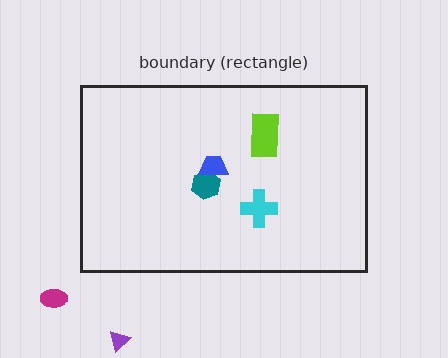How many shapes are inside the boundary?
4 inside, 2 outside.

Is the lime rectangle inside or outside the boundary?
Inside.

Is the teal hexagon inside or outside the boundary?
Inside.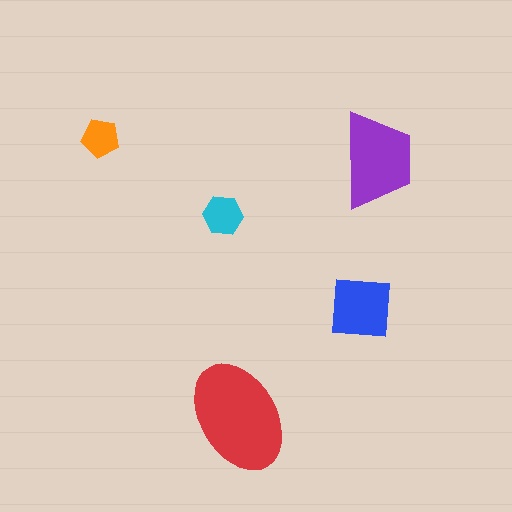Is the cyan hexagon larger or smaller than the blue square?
Smaller.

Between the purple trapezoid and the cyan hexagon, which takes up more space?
The purple trapezoid.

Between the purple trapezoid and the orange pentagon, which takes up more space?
The purple trapezoid.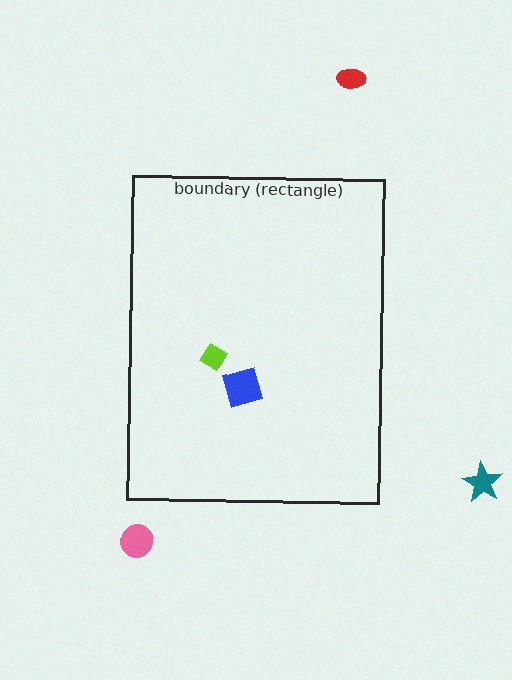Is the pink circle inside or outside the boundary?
Outside.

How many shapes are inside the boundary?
2 inside, 3 outside.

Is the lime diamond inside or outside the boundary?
Inside.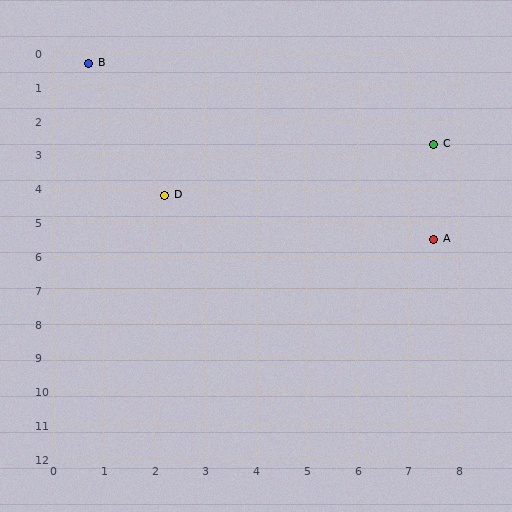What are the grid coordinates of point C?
Point C is at approximately (7.5, 2.7).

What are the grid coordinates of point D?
Point D is at approximately (2.2, 4.2).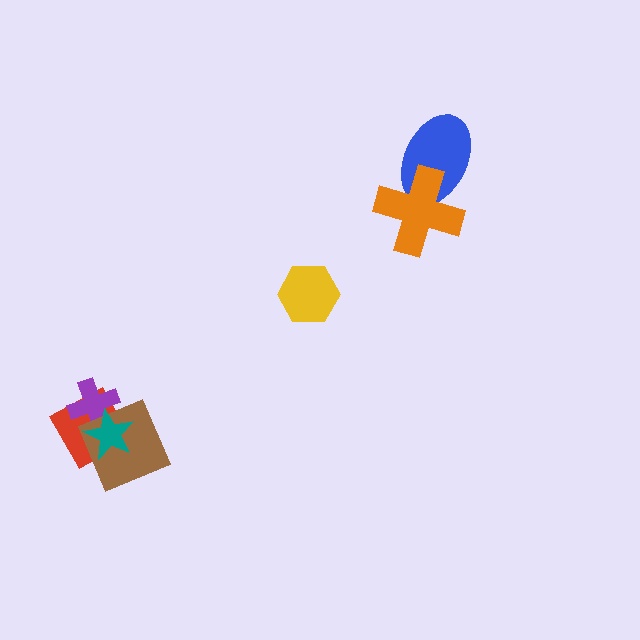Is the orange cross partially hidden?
No, no other shape covers it.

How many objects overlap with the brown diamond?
3 objects overlap with the brown diamond.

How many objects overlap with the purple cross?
3 objects overlap with the purple cross.